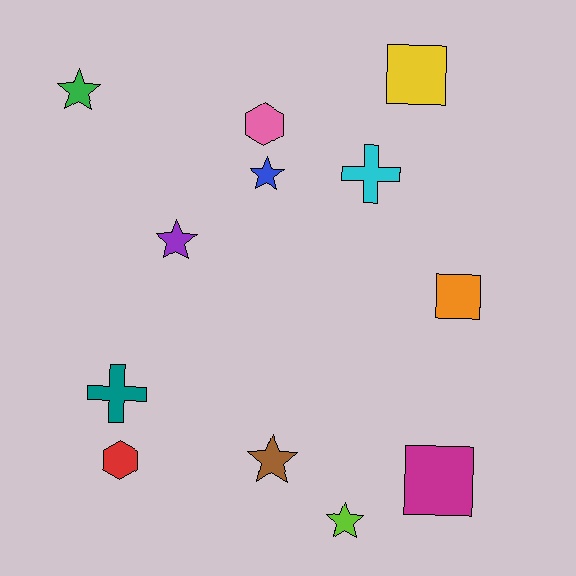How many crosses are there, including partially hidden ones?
There are 2 crosses.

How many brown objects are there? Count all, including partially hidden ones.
There is 1 brown object.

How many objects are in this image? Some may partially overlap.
There are 12 objects.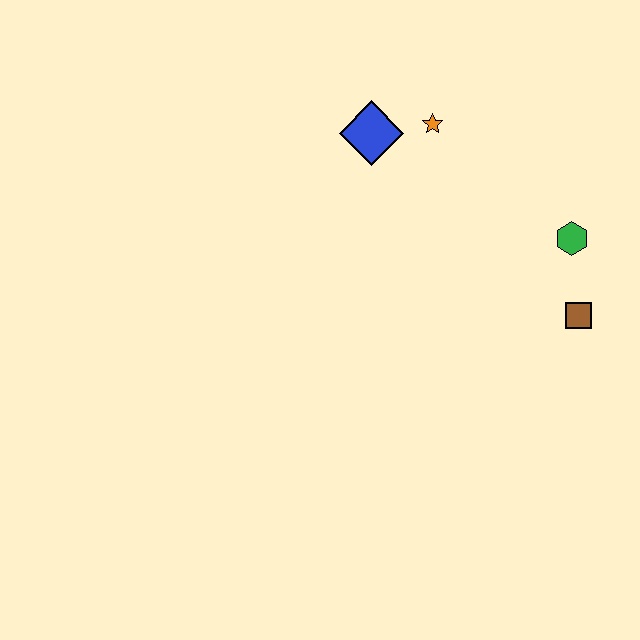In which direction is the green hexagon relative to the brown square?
The green hexagon is above the brown square.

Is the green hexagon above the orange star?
No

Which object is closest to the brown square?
The green hexagon is closest to the brown square.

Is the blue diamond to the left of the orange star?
Yes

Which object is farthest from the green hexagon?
The blue diamond is farthest from the green hexagon.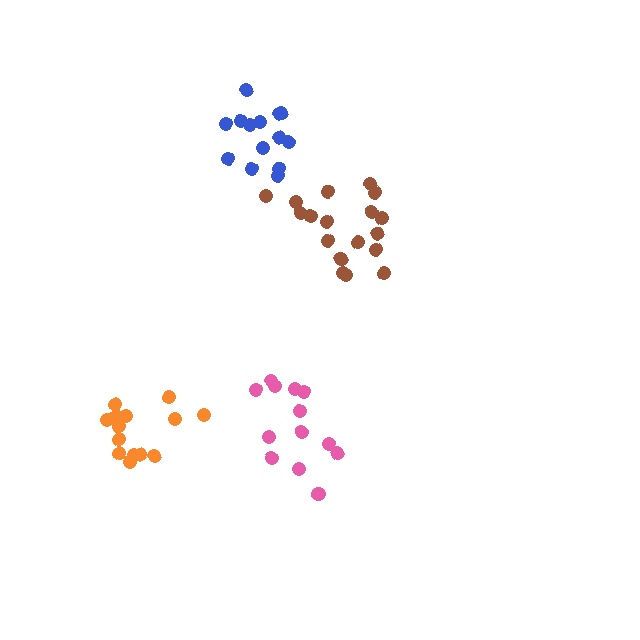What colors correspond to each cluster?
The clusters are colored: blue, pink, brown, orange.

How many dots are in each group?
Group 1: 14 dots, Group 2: 13 dots, Group 3: 18 dots, Group 4: 15 dots (60 total).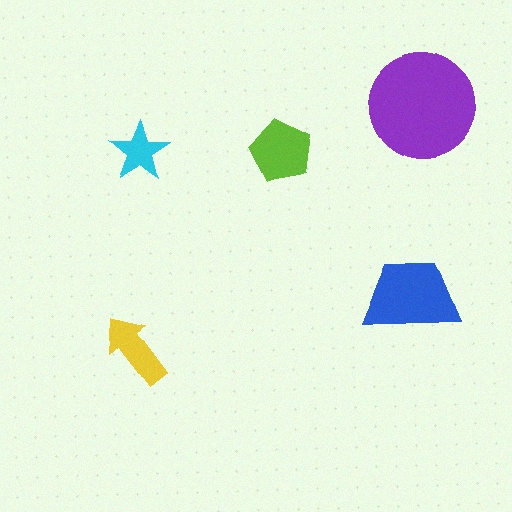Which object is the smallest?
The cyan star.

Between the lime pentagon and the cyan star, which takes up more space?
The lime pentagon.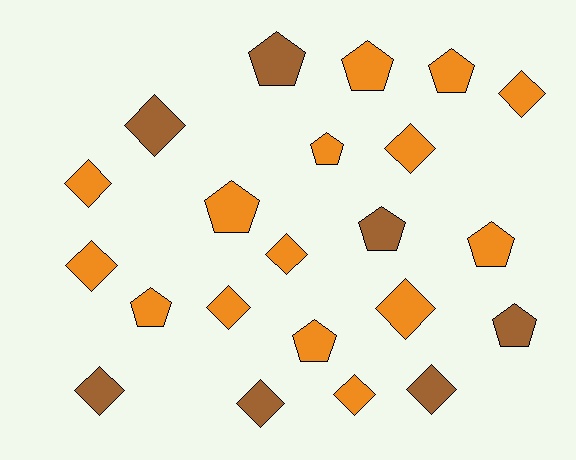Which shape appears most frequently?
Diamond, with 12 objects.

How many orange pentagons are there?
There are 7 orange pentagons.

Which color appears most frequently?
Orange, with 15 objects.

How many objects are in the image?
There are 22 objects.